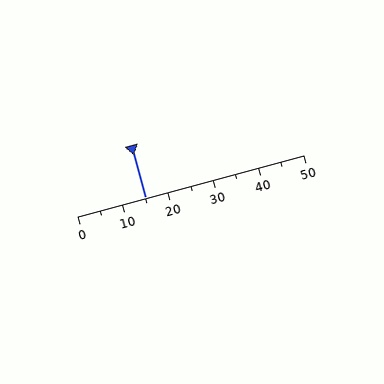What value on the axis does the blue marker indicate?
The marker indicates approximately 15.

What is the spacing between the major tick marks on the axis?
The major ticks are spaced 10 apart.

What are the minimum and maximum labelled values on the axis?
The axis runs from 0 to 50.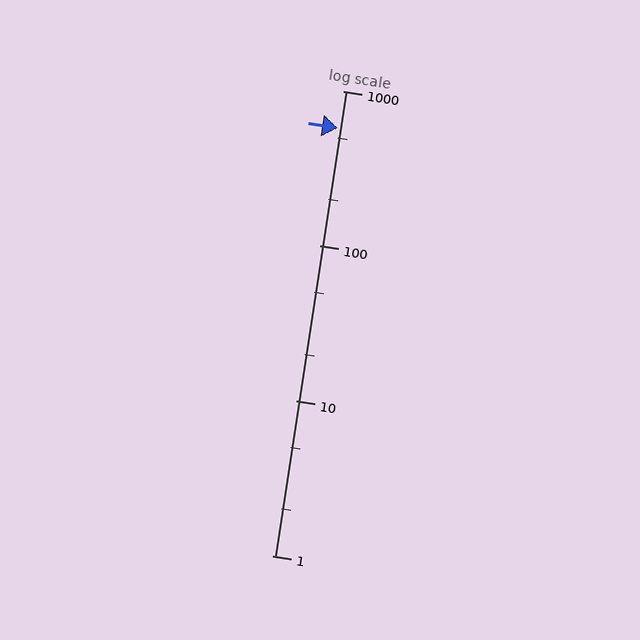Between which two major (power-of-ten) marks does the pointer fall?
The pointer is between 100 and 1000.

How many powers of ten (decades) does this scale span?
The scale spans 3 decades, from 1 to 1000.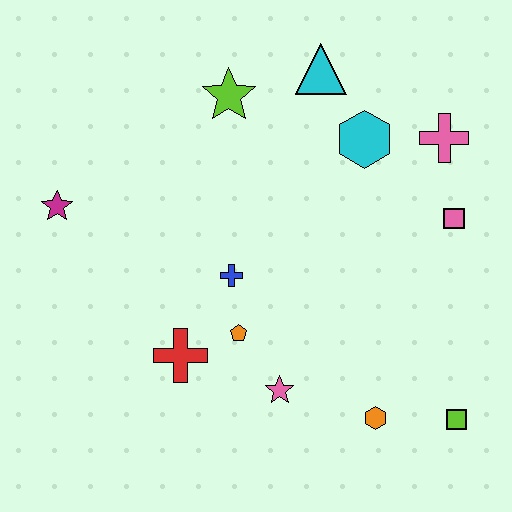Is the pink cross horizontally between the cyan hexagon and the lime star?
No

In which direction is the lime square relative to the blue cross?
The lime square is to the right of the blue cross.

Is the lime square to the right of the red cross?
Yes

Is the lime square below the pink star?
Yes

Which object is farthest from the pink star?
The cyan triangle is farthest from the pink star.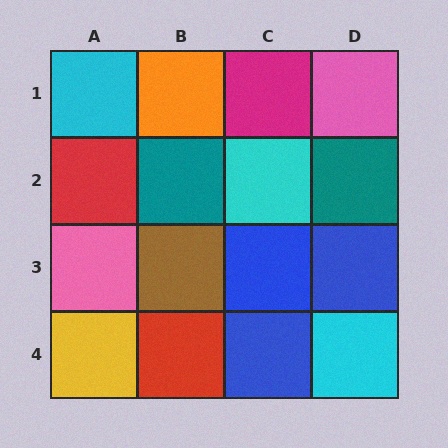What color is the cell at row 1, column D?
Pink.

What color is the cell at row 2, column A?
Red.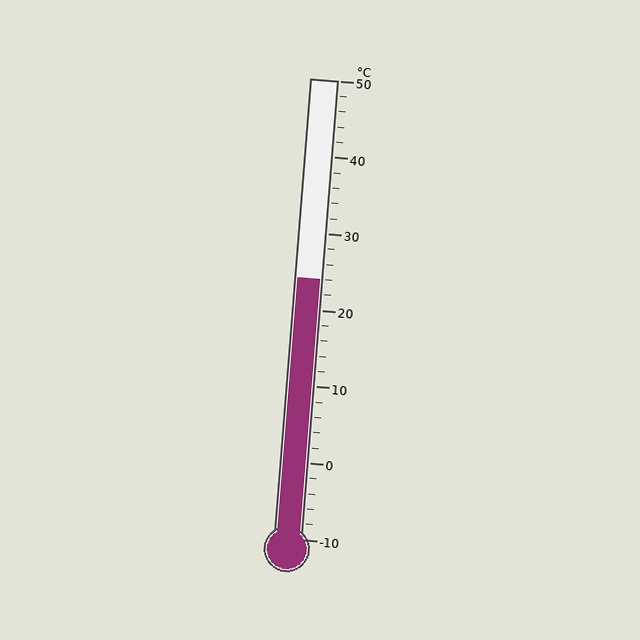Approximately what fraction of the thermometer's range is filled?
The thermometer is filled to approximately 55% of its range.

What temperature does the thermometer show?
The thermometer shows approximately 24°C.